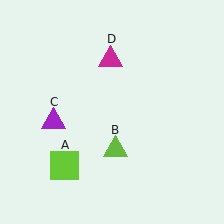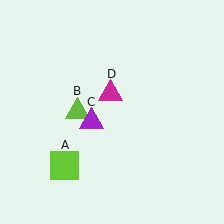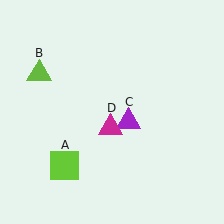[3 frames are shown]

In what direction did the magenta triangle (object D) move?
The magenta triangle (object D) moved down.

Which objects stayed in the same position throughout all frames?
Lime square (object A) remained stationary.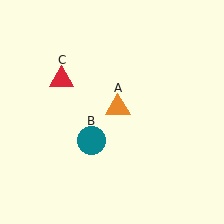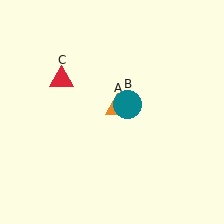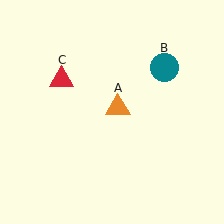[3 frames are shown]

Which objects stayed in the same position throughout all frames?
Orange triangle (object A) and red triangle (object C) remained stationary.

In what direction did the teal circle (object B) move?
The teal circle (object B) moved up and to the right.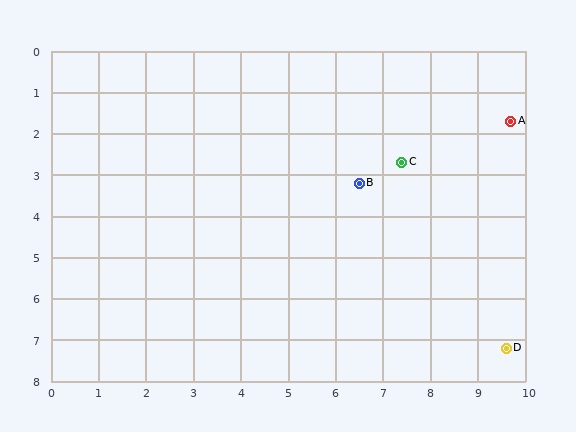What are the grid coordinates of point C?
Point C is at approximately (7.4, 2.7).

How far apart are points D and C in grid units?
Points D and C are about 5.0 grid units apart.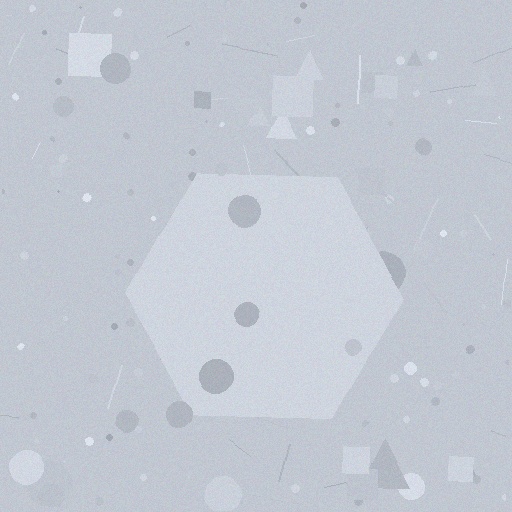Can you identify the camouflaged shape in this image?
The camouflaged shape is a hexagon.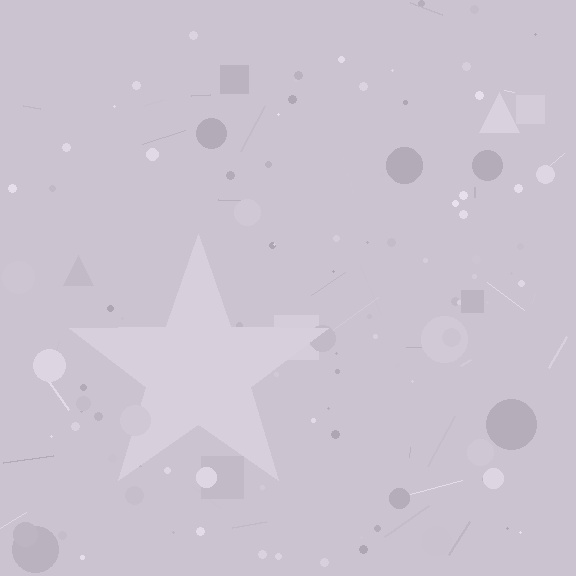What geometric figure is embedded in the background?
A star is embedded in the background.